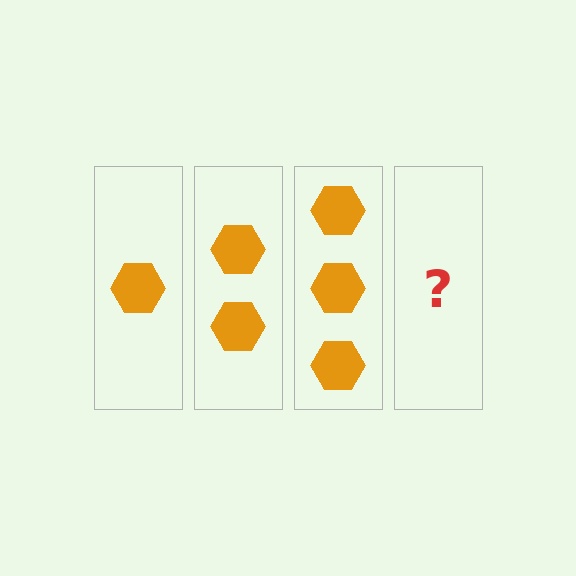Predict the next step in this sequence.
The next step is 4 hexagons.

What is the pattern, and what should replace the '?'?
The pattern is that each step adds one more hexagon. The '?' should be 4 hexagons.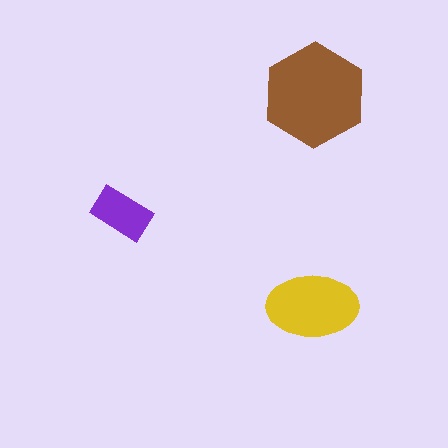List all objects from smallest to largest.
The purple rectangle, the yellow ellipse, the brown hexagon.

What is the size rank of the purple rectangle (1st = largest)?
3rd.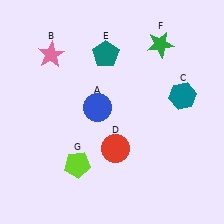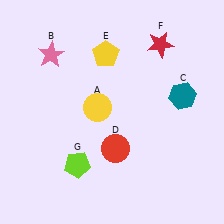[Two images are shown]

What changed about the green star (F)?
In Image 1, F is green. In Image 2, it changed to red.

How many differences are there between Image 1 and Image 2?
There are 3 differences between the two images.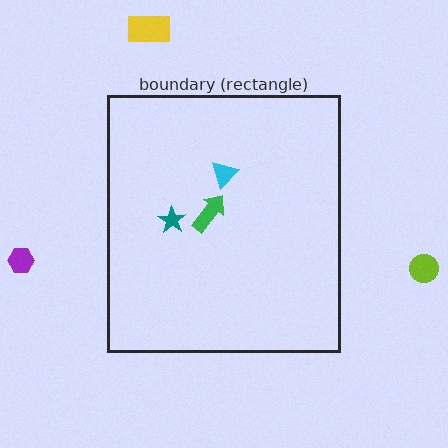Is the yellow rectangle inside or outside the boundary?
Outside.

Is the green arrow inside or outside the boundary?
Inside.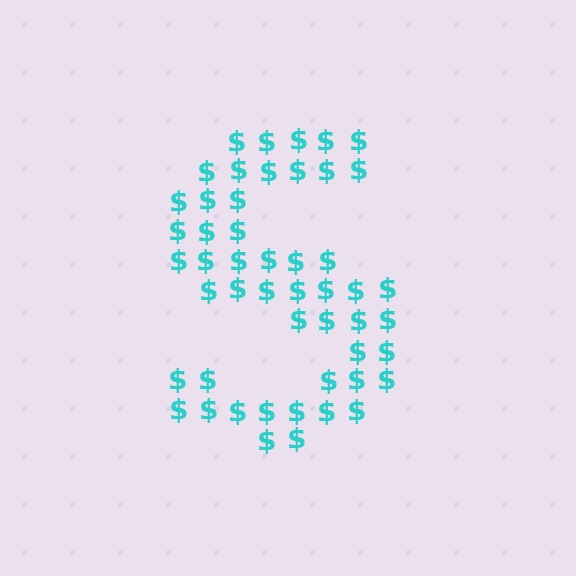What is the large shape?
The large shape is the letter S.